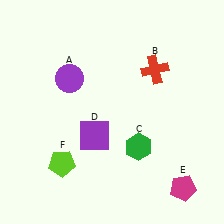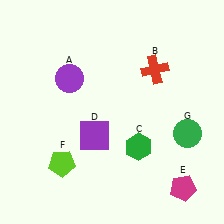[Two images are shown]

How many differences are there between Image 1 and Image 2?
There is 1 difference between the two images.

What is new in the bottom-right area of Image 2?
A green circle (G) was added in the bottom-right area of Image 2.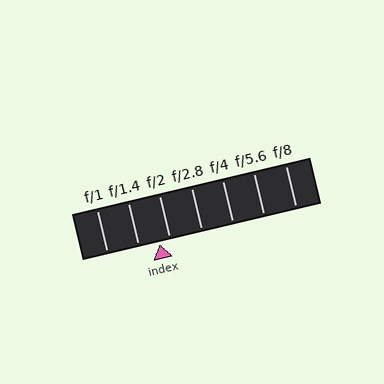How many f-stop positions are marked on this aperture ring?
There are 7 f-stop positions marked.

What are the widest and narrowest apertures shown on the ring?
The widest aperture shown is f/1 and the narrowest is f/8.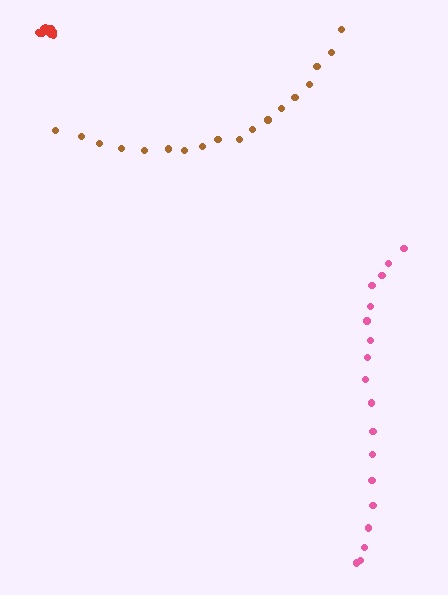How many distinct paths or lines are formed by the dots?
There are 3 distinct paths.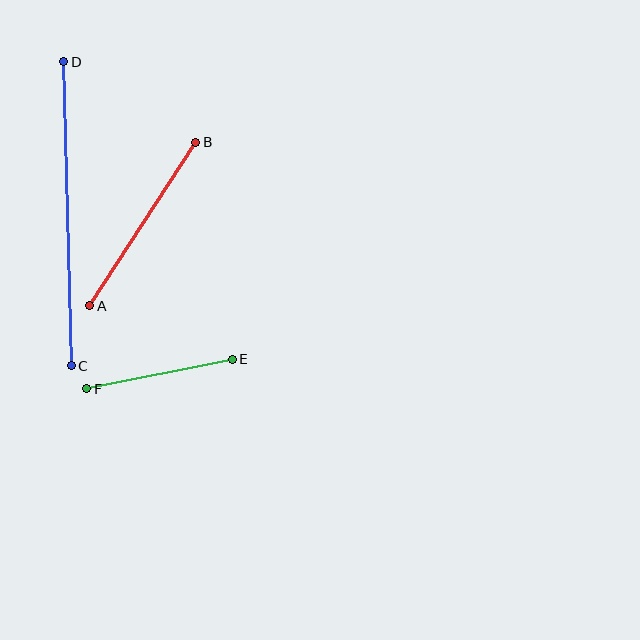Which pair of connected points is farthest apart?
Points C and D are farthest apart.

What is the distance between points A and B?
The distance is approximately 195 pixels.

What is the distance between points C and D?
The distance is approximately 304 pixels.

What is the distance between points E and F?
The distance is approximately 148 pixels.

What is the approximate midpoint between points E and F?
The midpoint is at approximately (160, 374) pixels.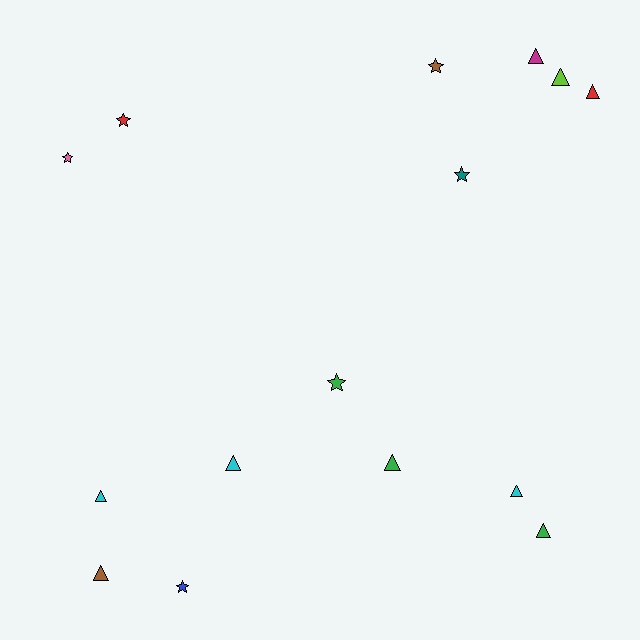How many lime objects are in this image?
There is 1 lime object.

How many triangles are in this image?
There are 9 triangles.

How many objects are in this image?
There are 15 objects.